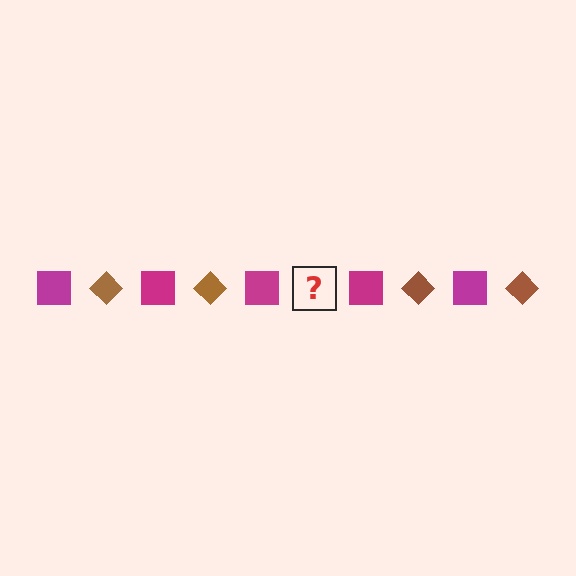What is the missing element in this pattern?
The missing element is a brown diamond.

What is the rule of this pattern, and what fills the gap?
The rule is that the pattern alternates between magenta square and brown diamond. The gap should be filled with a brown diamond.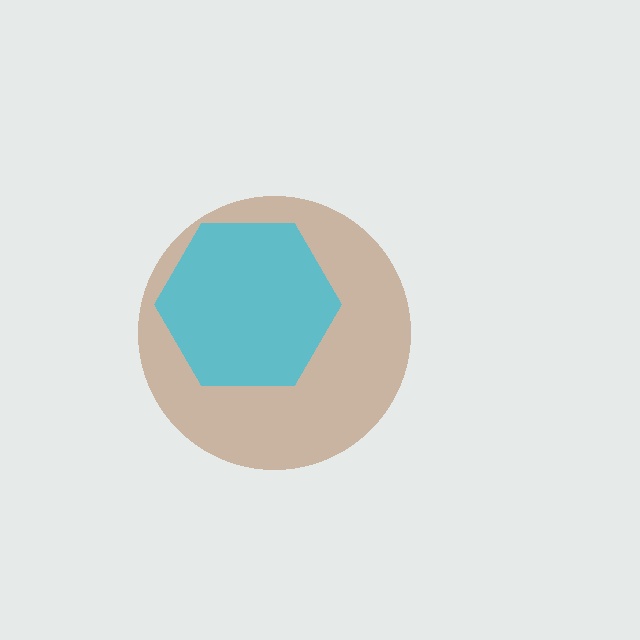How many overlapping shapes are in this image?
There are 2 overlapping shapes in the image.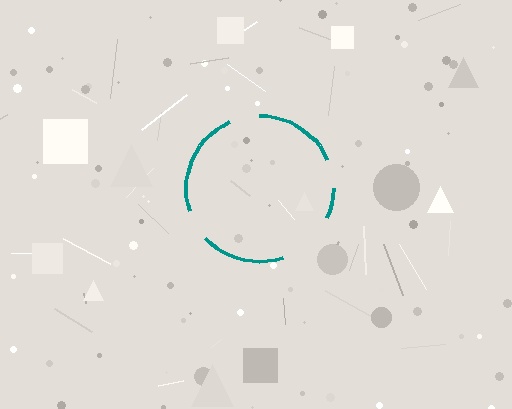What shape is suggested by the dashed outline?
The dashed outline suggests a circle.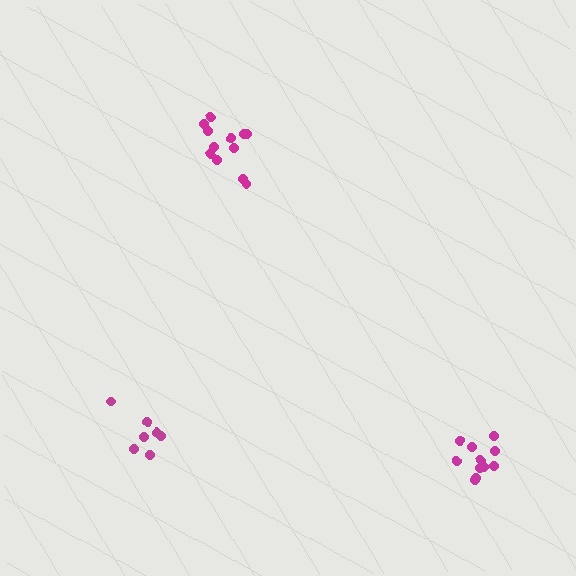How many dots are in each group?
Group 1: 7 dots, Group 2: 12 dots, Group 3: 11 dots (30 total).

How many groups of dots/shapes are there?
There are 3 groups.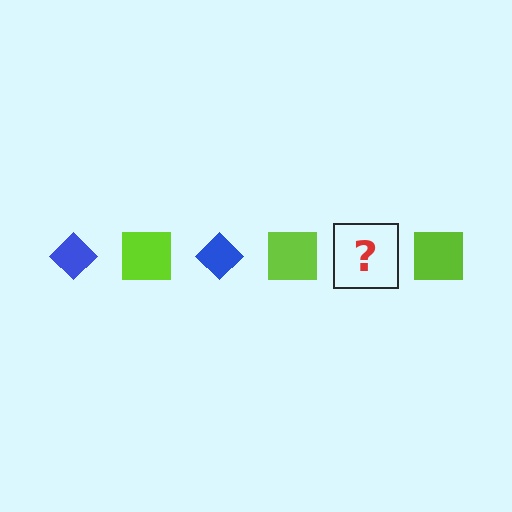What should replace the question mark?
The question mark should be replaced with a blue diamond.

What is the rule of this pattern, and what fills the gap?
The rule is that the pattern alternates between blue diamond and lime square. The gap should be filled with a blue diamond.